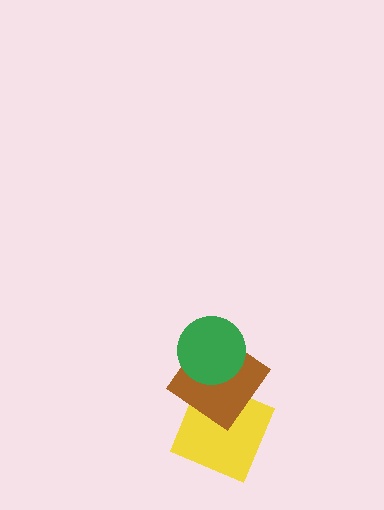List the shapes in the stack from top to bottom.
From top to bottom: the green circle, the brown diamond, the yellow square.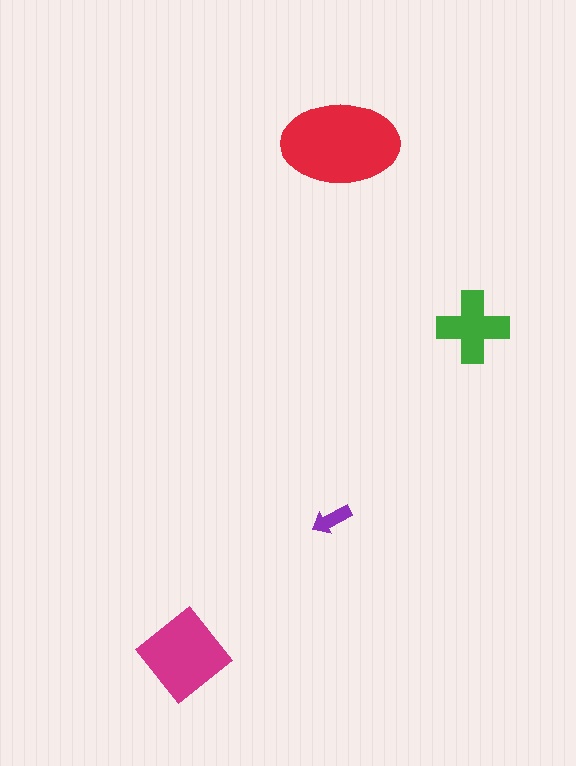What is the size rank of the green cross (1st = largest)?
3rd.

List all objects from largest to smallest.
The red ellipse, the magenta diamond, the green cross, the purple arrow.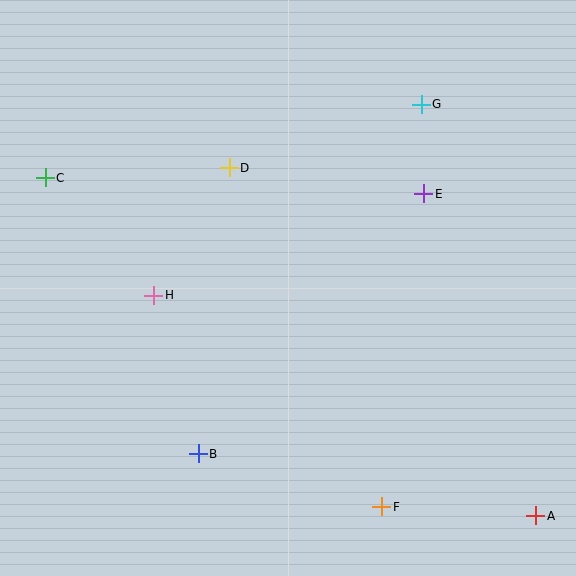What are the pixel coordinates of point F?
Point F is at (382, 507).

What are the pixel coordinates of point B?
Point B is at (198, 454).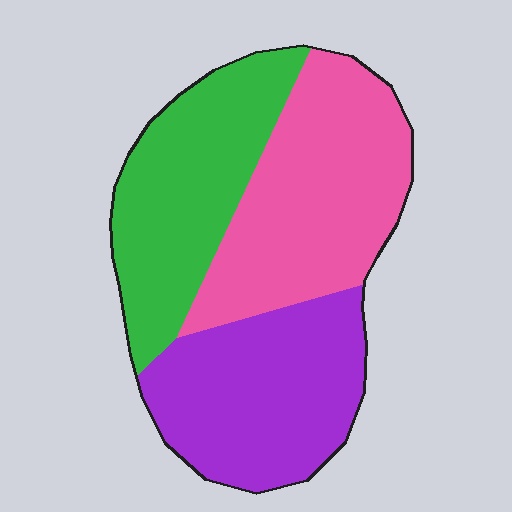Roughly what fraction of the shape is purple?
Purple covers 33% of the shape.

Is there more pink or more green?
Pink.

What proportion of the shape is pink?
Pink covers 36% of the shape.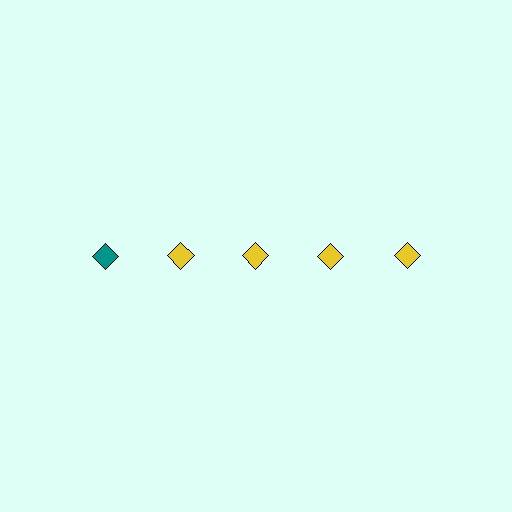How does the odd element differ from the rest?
It has a different color: teal instead of yellow.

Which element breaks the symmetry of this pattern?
The teal diamond in the top row, leftmost column breaks the symmetry. All other shapes are yellow diamonds.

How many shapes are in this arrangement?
There are 5 shapes arranged in a grid pattern.